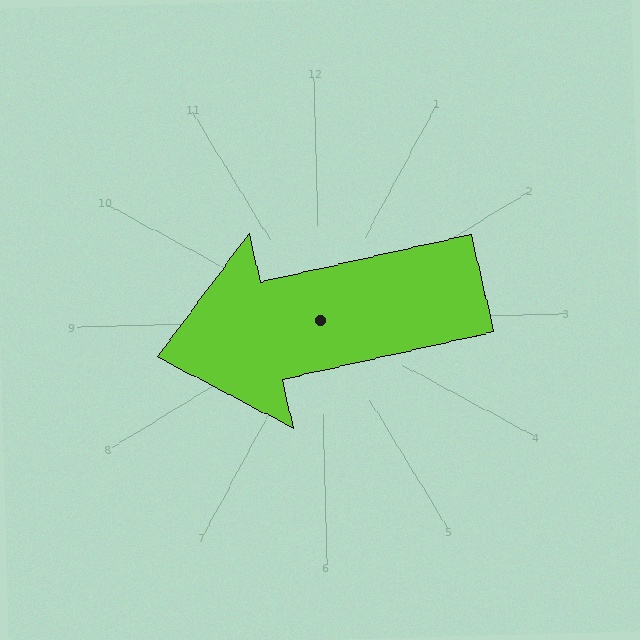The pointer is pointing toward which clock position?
Roughly 9 o'clock.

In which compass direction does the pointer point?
West.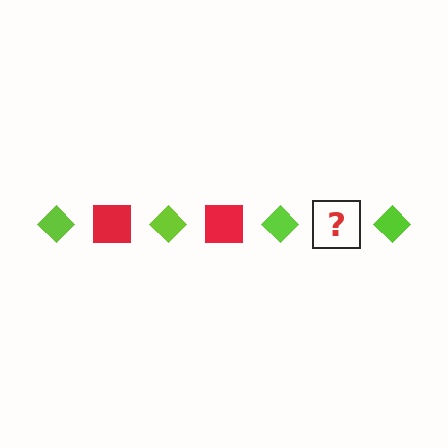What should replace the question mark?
The question mark should be replaced with a red square.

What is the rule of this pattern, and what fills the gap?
The rule is that the pattern alternates between lime diamond and red square. The gap should be filled with a red square.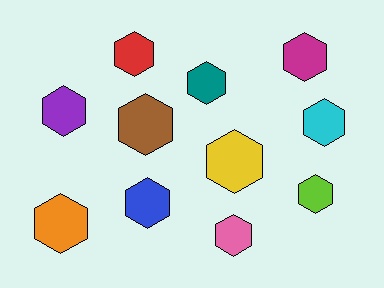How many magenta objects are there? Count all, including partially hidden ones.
There is 1 magenta object.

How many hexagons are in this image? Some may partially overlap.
There are 11 hexagons.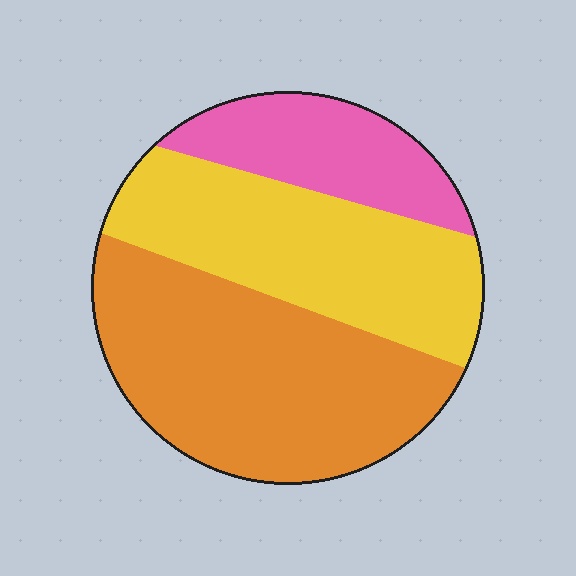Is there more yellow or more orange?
Orange.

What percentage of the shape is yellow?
Yellow takes up between a quarter and a half of the shape.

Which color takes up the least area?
Pink, at roughly 20%.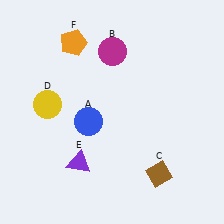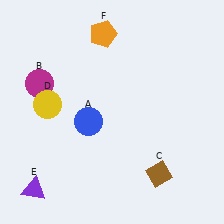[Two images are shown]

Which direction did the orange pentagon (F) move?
The orange pentagon (F) moved right.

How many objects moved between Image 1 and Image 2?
3 objects moved between the two images.